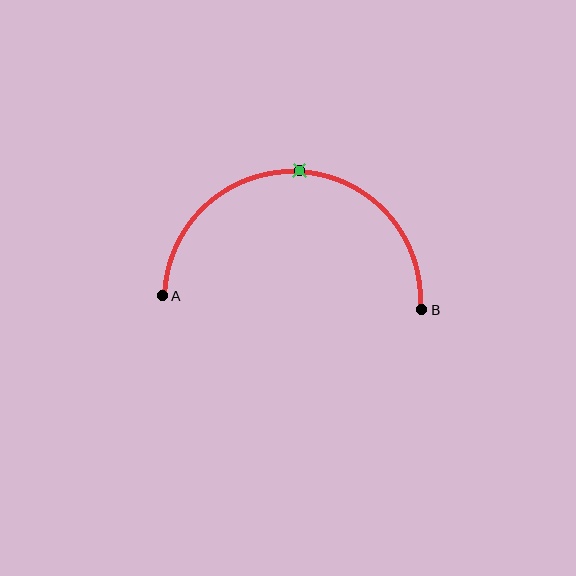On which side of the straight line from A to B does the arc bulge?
The arc bulges above the straight line connecting A and B.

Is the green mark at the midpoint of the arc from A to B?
Yes. The green mark lies on the arc at equal arc-length from both A and B — it is the arc midpoint.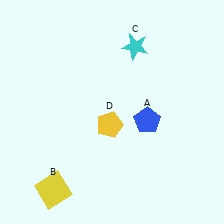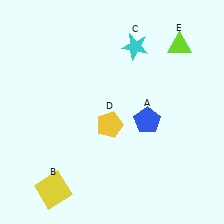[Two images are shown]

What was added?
A lime triangle (E) was added in Image 2.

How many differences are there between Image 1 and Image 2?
There is 1 difference between the two images.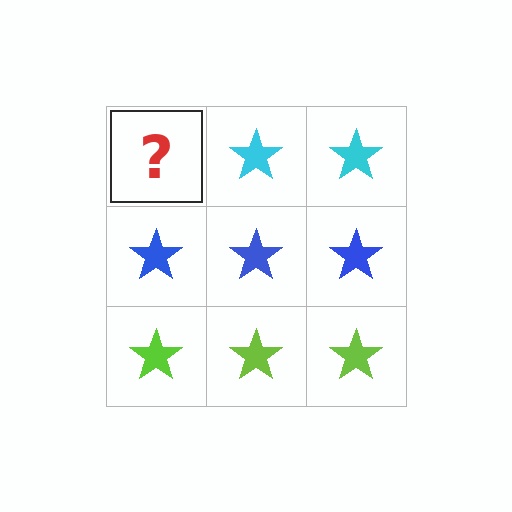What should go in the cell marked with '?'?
The missing cell should contain a cyan star.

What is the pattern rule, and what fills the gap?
The rule is that each row has a consistent color. The gap should be filled with a cyan star.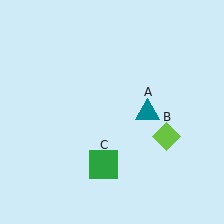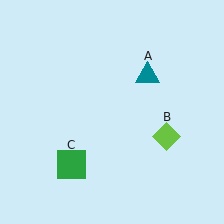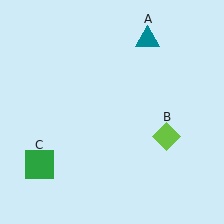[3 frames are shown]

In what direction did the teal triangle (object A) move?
The teal triangle (object A) moved up.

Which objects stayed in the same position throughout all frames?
Lime diamond (object B) remained stationary.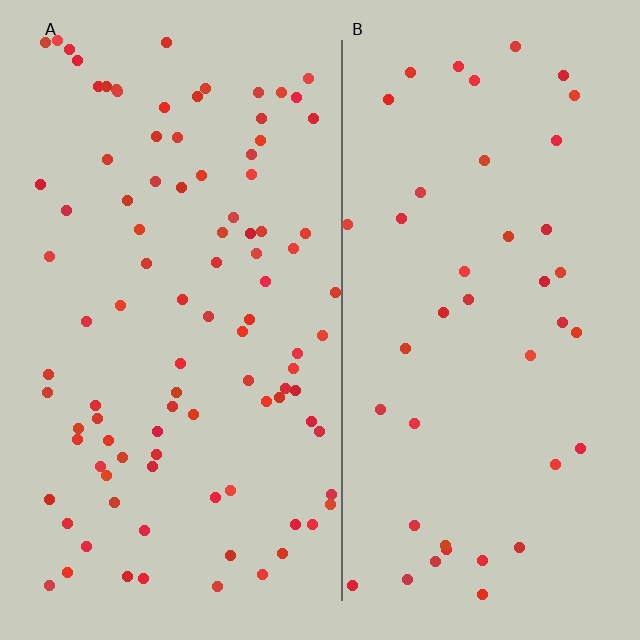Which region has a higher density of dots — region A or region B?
A (the left).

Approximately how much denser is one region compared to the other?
Approximately 2.3× — region A over region B.